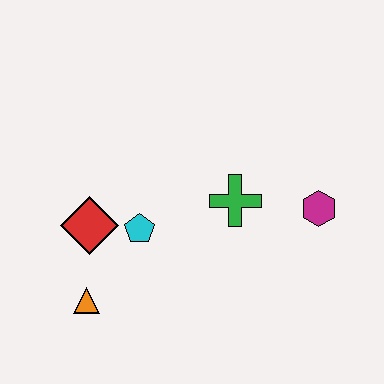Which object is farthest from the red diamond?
The magenta hexagon is farthest from the red diamond.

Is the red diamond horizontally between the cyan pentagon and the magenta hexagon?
No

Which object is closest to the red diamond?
The cyan pentagon is closest to the red diamond.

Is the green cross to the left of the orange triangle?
No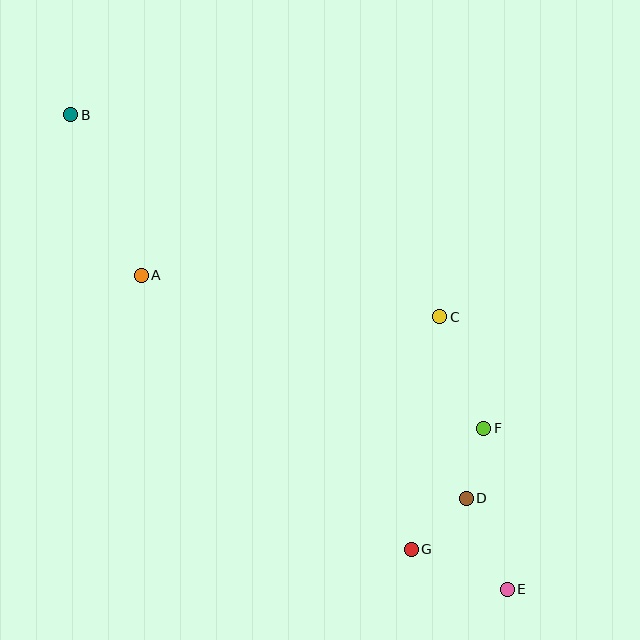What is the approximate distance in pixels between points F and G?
The distance between F and G is approximately 141 pixels.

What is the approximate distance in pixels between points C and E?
The distance between C and E is approximately 281 pixels.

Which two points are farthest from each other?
Points B and E are farthest from each other.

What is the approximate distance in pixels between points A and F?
The distance between A and F is approximately 375 pixels.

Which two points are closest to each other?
Points D and F are closest to each other.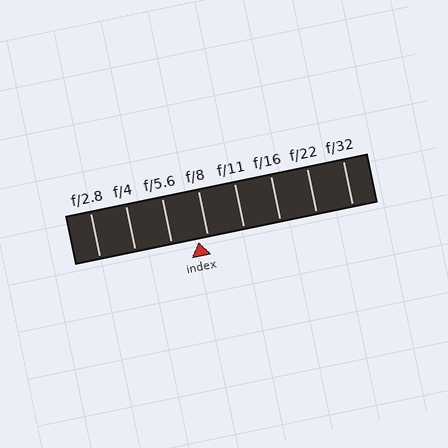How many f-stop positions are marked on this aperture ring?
There are 8 f-stop positions marked.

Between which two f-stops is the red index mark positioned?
The index mark is between f/5.6 and f/8.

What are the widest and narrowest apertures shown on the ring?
The widest aperture shown is f/2.8 and the narrowest is f/32.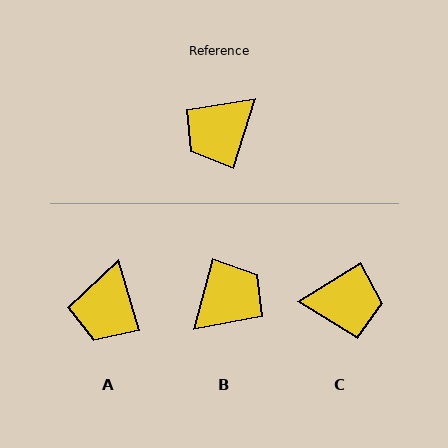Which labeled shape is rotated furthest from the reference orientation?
B, about 178 degrees away.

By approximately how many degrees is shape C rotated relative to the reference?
Approximately 139 degrees counter-clockwise.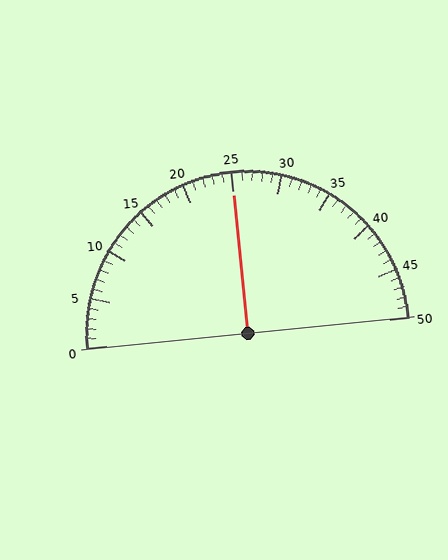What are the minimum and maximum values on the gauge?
The gauge ranges from 0 to 50.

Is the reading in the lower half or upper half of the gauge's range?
The reading is in the upper half of the range (0 to 50).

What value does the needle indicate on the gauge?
The needle indicates approximately 25.